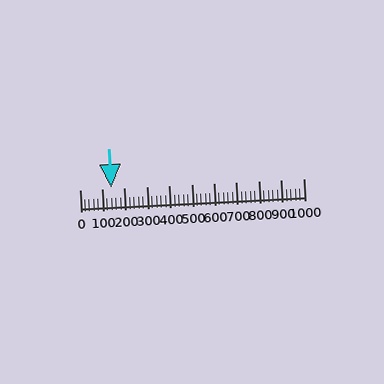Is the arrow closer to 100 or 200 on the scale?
The arrow is closer to 100.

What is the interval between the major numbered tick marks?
The major tick marks are spaced 100 units apart.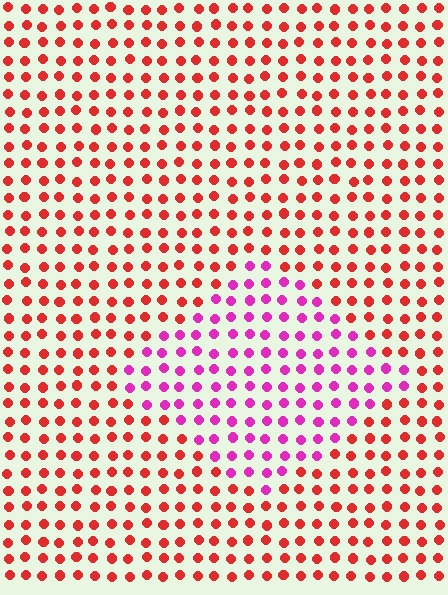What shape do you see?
I see a diamond.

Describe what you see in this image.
The image is filled with small red elements in a uniform arrangement. A diamond-shaped region is visible where the elements are tinted to a slightly different hue, forming a subtle color boundary.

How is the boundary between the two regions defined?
The boundary is defined purely by a slight shift in hue (about 48 degrees). Spacing, size, and orientation are identical on both sides.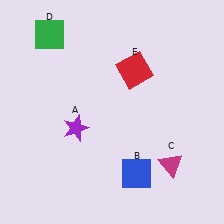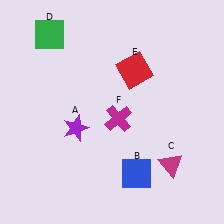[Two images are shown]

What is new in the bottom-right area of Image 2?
A magenta cross (F) was added in the bottom-right area of Image 2.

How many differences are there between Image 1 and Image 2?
There is 1 difference between the two images.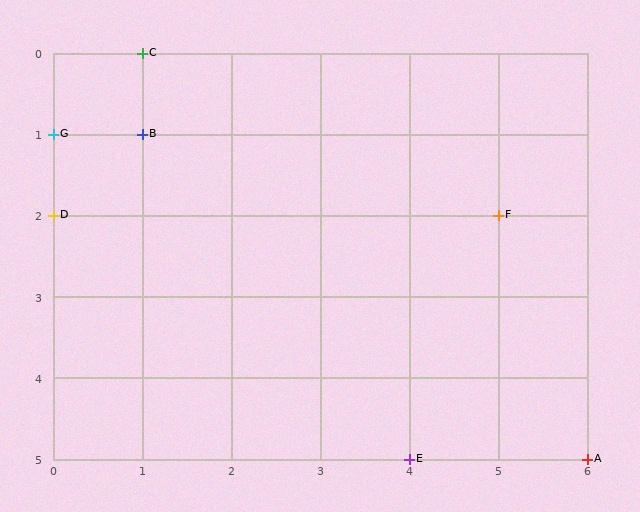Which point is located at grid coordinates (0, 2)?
Point D is at (0, 2).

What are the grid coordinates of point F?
Point F is at grid coordinates (5, 2).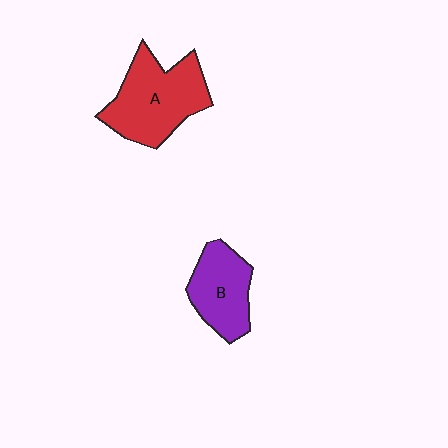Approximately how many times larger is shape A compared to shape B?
Approximately 1.5 times.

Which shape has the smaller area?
Shape B (purple).